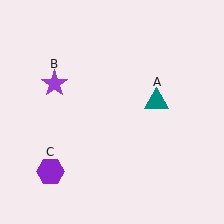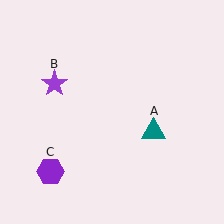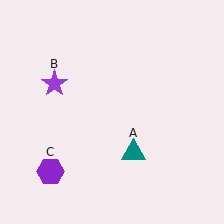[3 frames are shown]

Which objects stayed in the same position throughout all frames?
Purple star (object B) and purple hexagon (object C) remained stationary.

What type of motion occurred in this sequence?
The teal triangle (object A) rotated clockwise around the center of the scene.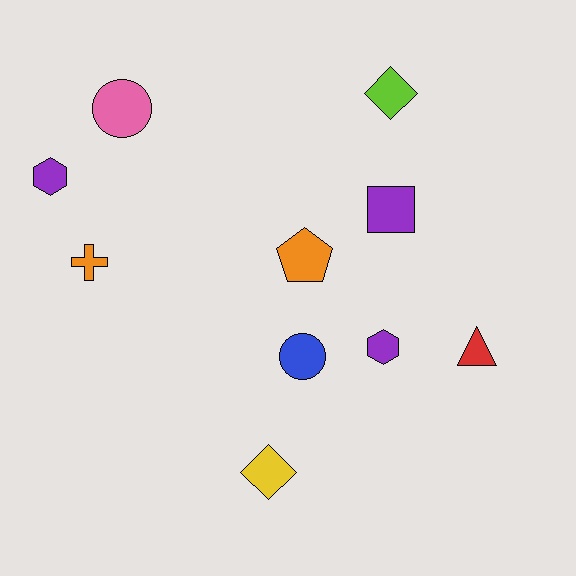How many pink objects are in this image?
There is 1 pink object.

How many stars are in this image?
There are no stars.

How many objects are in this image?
There are 10 objects.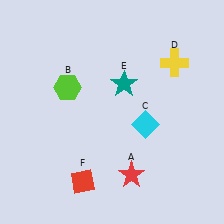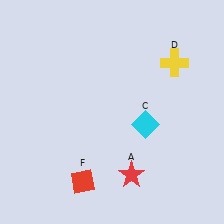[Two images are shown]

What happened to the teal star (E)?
The teal star (E) was removed in Image 2. It was in the top-right area of Image 1.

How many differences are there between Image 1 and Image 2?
There are 2 differences between the two images.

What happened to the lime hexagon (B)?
The lime hexagon (B) was removed in Image 2. It was in the top-left area of Image 1.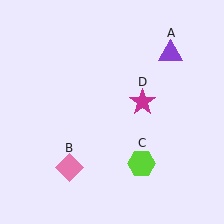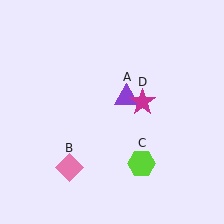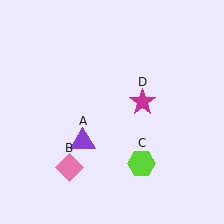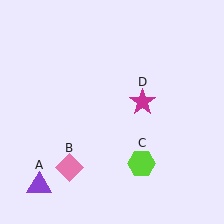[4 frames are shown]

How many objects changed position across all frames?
1 object changed position: purple triangle (object A).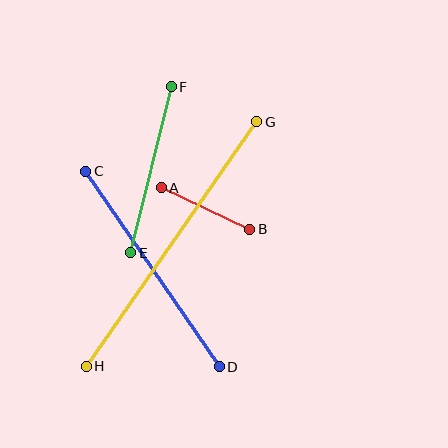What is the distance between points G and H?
The distance is approximately 298 pixels.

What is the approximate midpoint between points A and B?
The midpoint is at approximately (205, 209) pixels.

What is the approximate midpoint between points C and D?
The midpoint is at approximately (152, 269) pixels.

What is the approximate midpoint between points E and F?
The midpoint is at approximately (151, 170) pixels.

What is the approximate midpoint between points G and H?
The midpoint is at approximately (171, 244) pixels.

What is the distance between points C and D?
The distance is approximately 237 pixels.